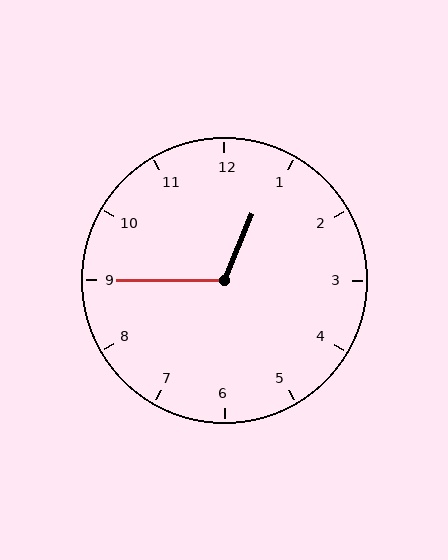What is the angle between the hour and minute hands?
Approximately 112 degrees.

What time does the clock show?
12:45.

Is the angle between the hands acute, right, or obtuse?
It is obtuse.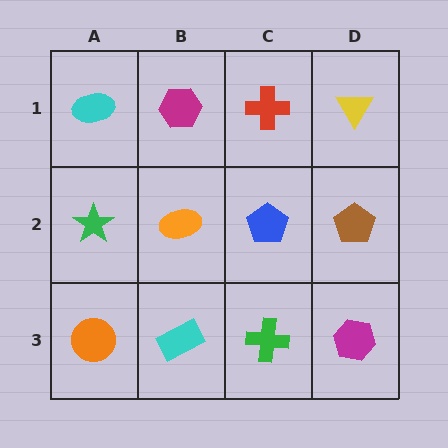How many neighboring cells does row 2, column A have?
3.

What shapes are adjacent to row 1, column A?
A green star (row 2, column A), a magenta hexagon (row 1, column B).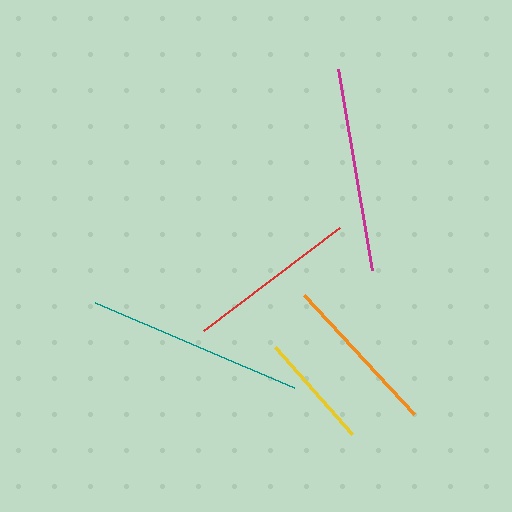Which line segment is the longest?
The teal line is the longest at approximately 217 pixels.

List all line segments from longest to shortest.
From longest to shortest: teal, magenta, red, orange, yellow.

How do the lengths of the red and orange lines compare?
The red and orange lines are approximately the same length.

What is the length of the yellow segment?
The yellow segment is approximately 117 pixels long.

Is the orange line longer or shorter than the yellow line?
The orange line is longer than the yellow line.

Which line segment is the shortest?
The yellow line is the shortest at approximately 117 pixels.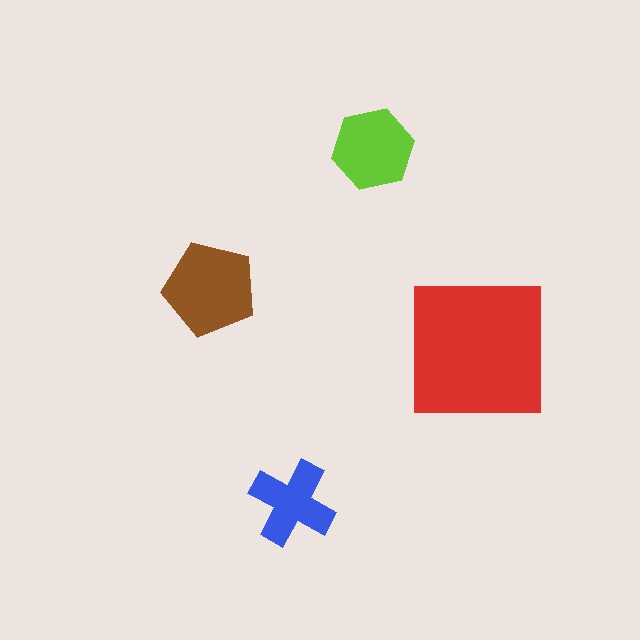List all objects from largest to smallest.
The red square, the brown pentagon, the lime hexagon, the blue cross.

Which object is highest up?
The lime hexagon is topmost.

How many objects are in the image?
There are 4 objects in the image.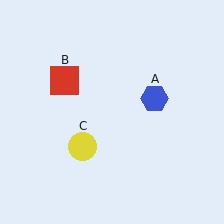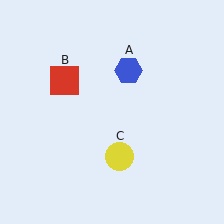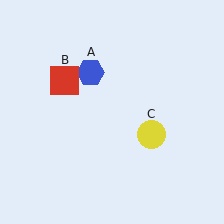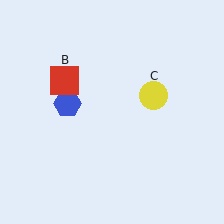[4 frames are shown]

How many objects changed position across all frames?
2 objects changed position: blue hexagon (object A), yellow circle (object C).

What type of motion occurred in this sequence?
The blue hexagon (object A), yellow circle (object C) rotated counterclockwise around the center of the scene.